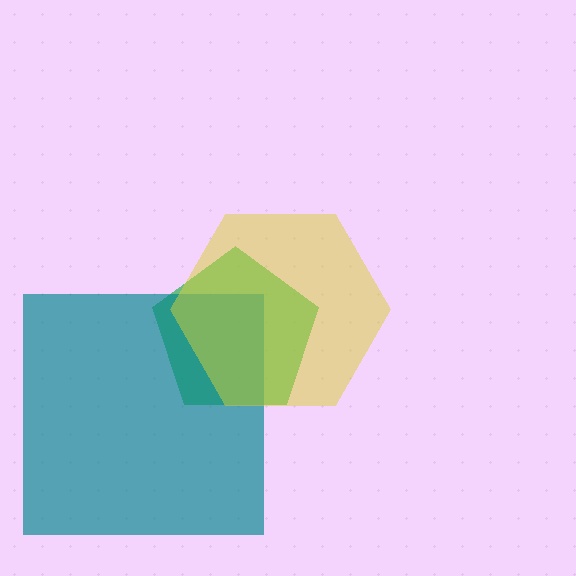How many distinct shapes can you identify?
There are 3 distinct shapes: a green pentagon, a teal square, a yellow hexagon.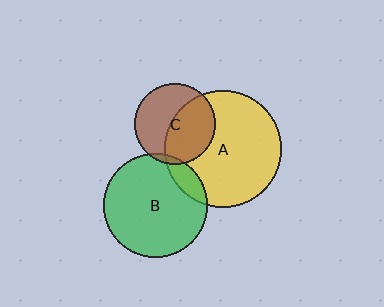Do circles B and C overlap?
Yes.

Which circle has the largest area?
Circle A (yellow).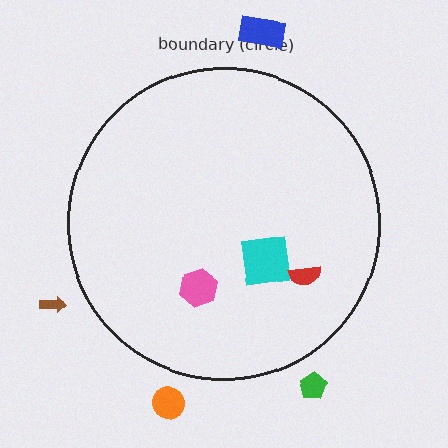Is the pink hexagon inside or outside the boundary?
Inside.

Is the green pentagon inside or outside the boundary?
Outside.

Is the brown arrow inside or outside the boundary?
Outside.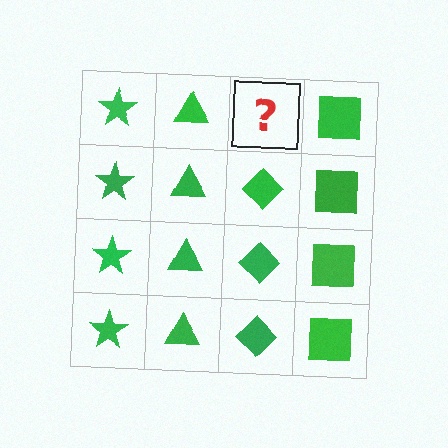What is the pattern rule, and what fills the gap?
The rule is that each column has a consistent shape. The gap should be filled with a green diamond.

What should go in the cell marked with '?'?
The missing cell should contain a green diamond.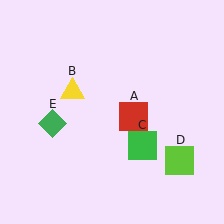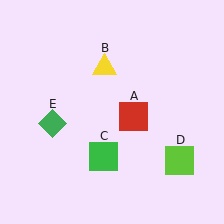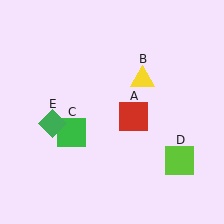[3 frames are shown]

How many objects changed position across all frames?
2 objects changed position: yellow triangle (object B), green square (object C).